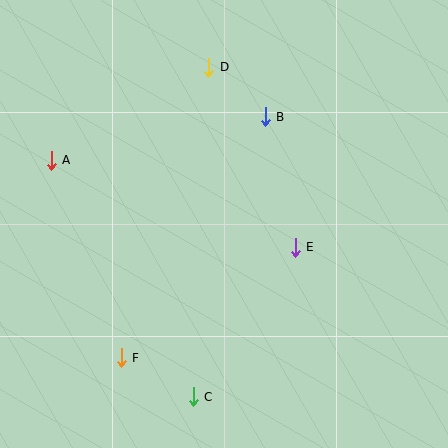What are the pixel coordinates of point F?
Point F is at (121, 358).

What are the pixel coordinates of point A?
Point A is at (51, 160).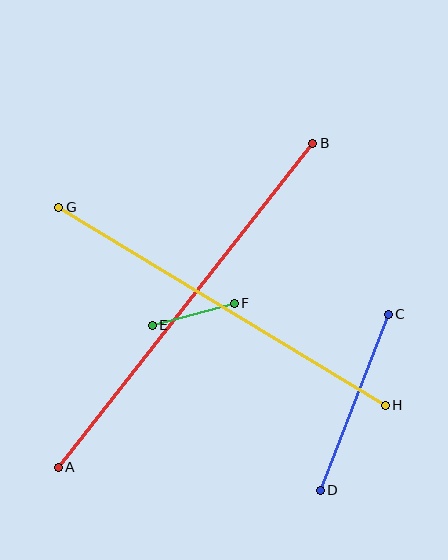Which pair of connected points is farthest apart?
Points A and B are farthest apart.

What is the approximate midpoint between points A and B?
The midpoint is at approximately (185, 305) pixels.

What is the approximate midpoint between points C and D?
The midpoint is at approximately (354, 402) pixels.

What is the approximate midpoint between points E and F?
The midpoint is at approximately (193, 314) pixels.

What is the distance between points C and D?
The distance is approximately 188 pixels.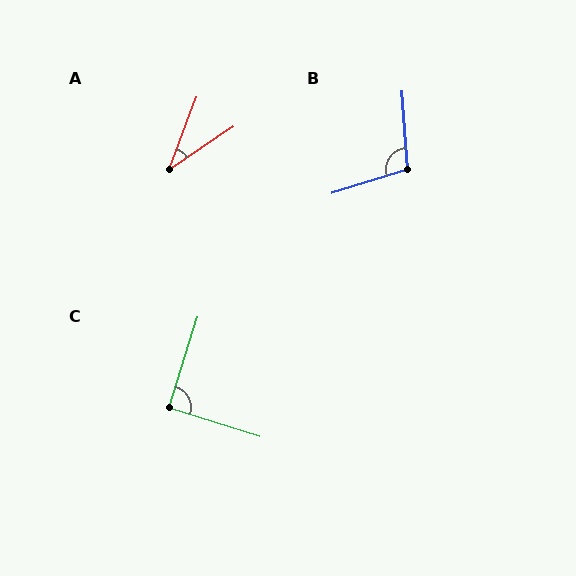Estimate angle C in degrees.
Approximately 90 degrees.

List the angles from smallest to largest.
A (35°), C (90°), B (103°).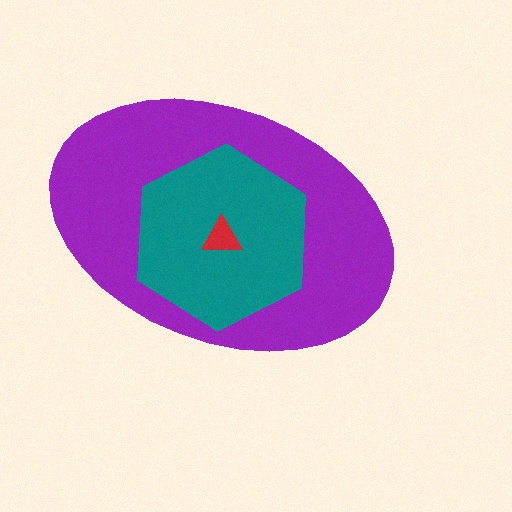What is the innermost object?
The red triangle.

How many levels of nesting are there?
3.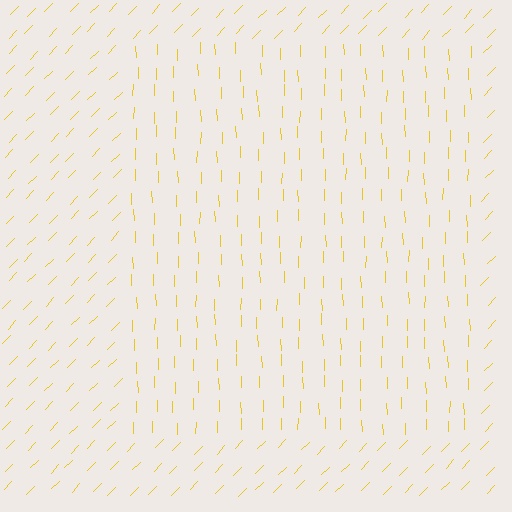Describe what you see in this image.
The image is filled with small yellow line segments. A rectangle region in the image has lines oriented differently from the surrounding lines, creating a visible texture boundary.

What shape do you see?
I see a rectangle.